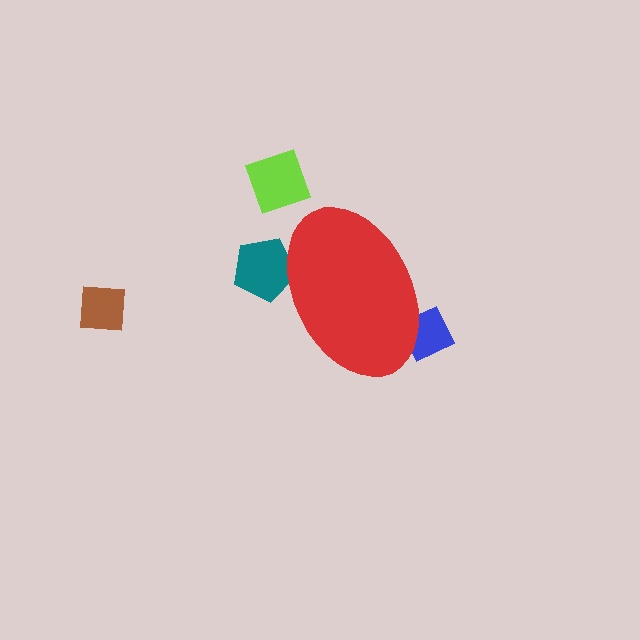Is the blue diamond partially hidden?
Yes, the blue diamond is partially hidden behind the red ellipse.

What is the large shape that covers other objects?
A red ellipse.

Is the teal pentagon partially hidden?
Yes, the teal pentagon is partially hidden behind the red ellipse.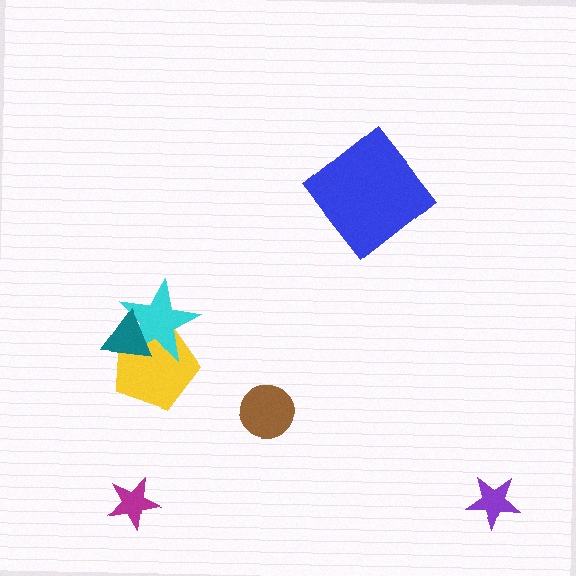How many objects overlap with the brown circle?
0 objects overlap with the brown circle.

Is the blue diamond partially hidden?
No, no other shape covers it.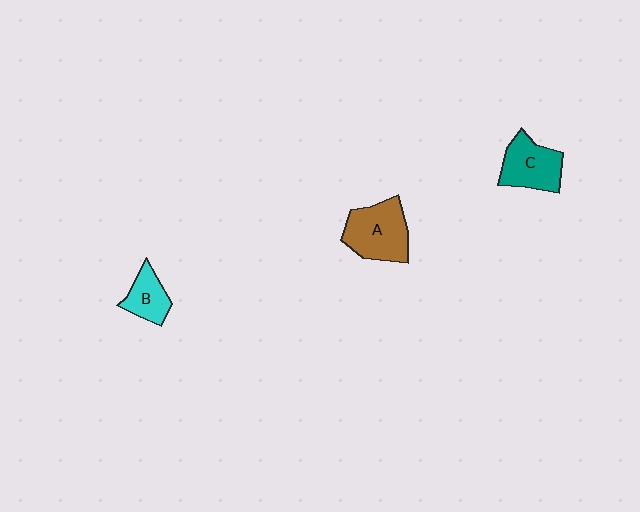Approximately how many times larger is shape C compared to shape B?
Approximately 1.5 times.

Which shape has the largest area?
Shape A (brown).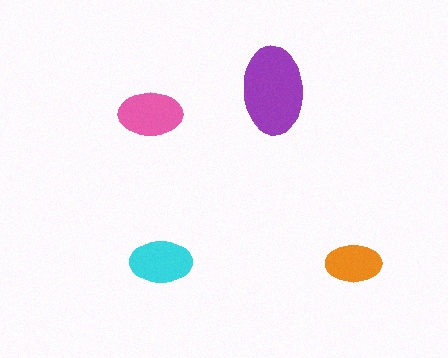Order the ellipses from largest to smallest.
the purple one, the pink one, the cyan one, the orange one.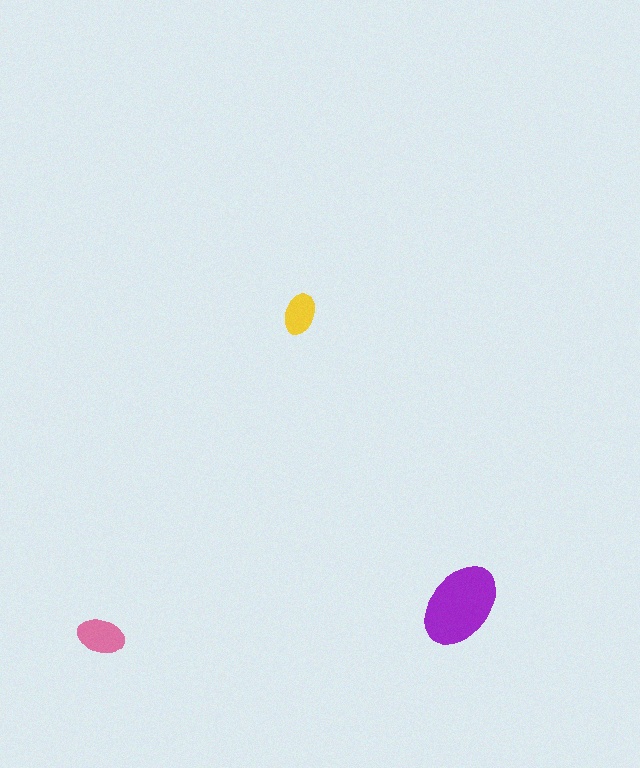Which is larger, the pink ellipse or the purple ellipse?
The purple one.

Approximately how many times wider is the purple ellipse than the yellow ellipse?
About 2 times wider.